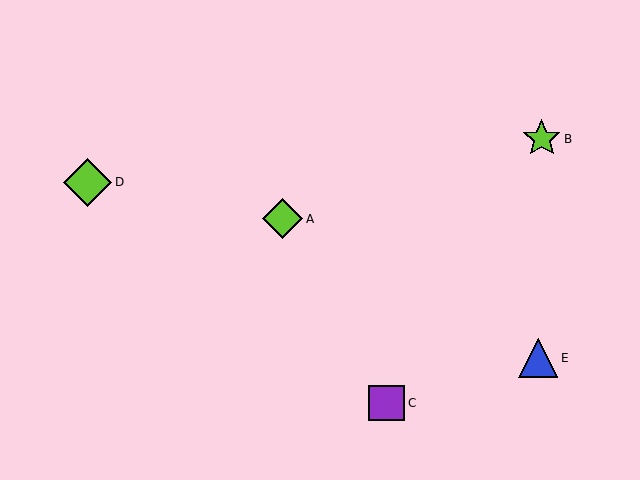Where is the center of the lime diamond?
The center of the lime diamond is at (282, 219).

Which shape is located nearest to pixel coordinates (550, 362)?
The blue triangle (labeled E) at (538, 358) is nearest to that location.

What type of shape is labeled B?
Shape B is a lime star.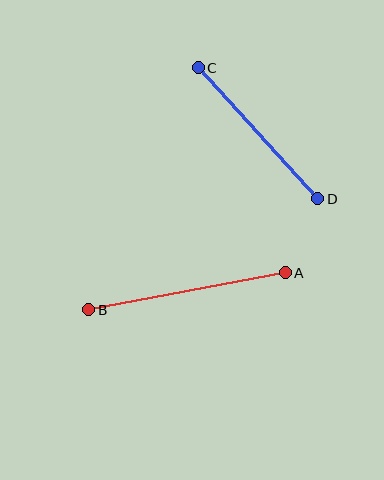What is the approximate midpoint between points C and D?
The midpoint is at approximately (258, 133) pixels.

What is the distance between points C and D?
The distance is approximately 177 pixels.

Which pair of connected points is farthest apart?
Points A and B are farthest apart.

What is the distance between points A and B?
The distance is approximately 200 pixels.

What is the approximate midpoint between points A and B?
The midpoint is at approximately (187, 291) pixels.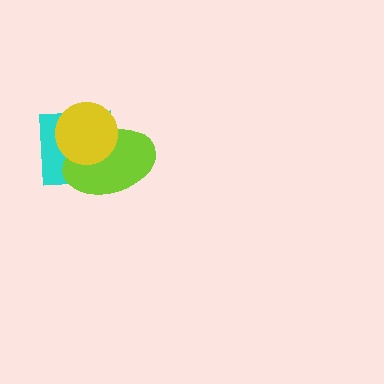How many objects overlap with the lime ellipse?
2 objects overlap with the lime ellipse.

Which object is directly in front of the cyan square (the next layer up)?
The lime ellipse is directly in front of the cyan square.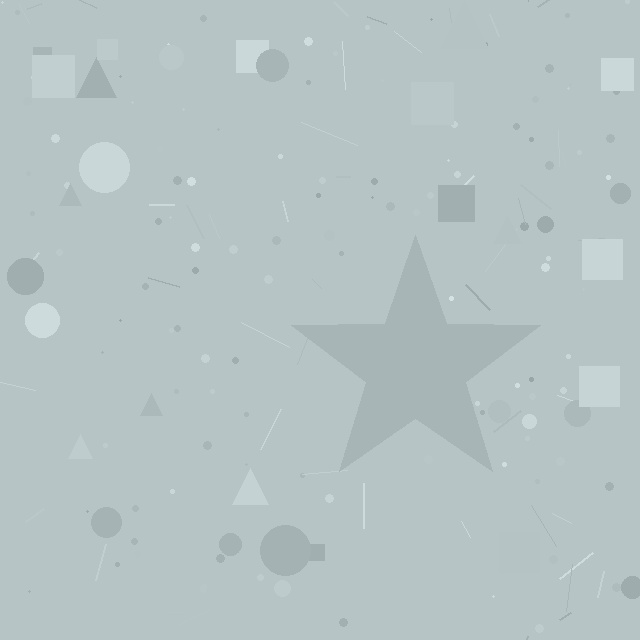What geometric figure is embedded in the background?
A star is embedded in the background.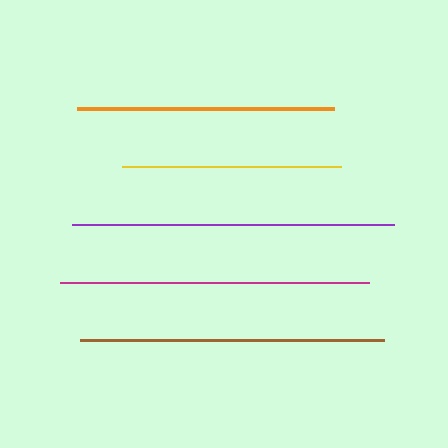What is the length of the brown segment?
The brown segment is approximately 304 pixels long.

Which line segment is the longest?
The purple line is the longest at approximately 322 pixels.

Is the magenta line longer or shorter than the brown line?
The magenta line is longer than the brown line.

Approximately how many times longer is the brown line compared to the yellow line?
The brown line is approximately 1.4 times the length of the yellow line.